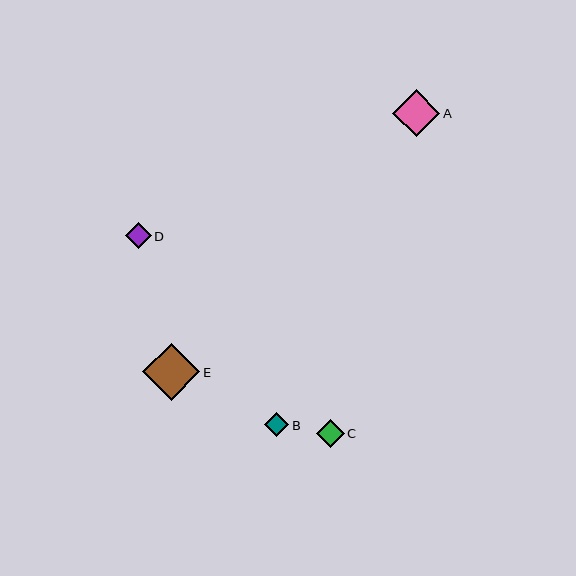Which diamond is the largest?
Diamond E is the largest with a size of approximately 57 pixels.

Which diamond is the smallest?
Diamond B is the smallest with a size of approximately 25 pixels.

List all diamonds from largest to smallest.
From largest to smallest: E, A, C, D, B.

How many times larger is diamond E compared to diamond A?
Diamond E is approximately 1.2 times the size of diamond A.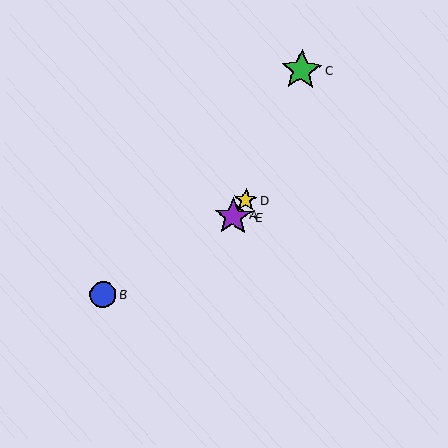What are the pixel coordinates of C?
Object C is at (301, 70).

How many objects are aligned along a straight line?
3 objects (A, D, E) are aligned along a straight line.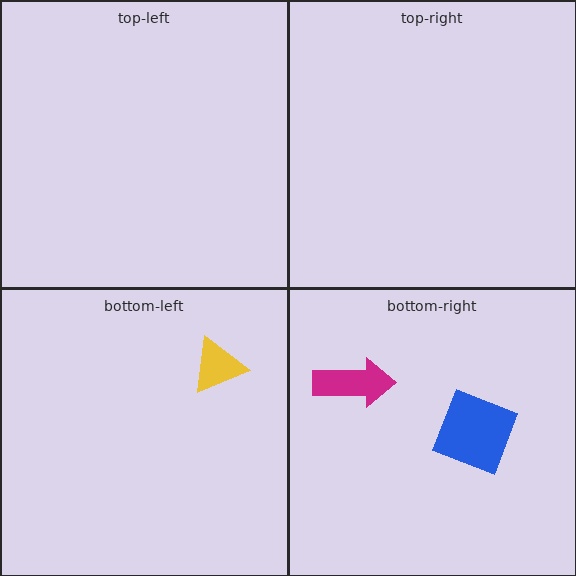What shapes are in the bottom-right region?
The magenta arrow, the blue diamond.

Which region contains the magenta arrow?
The bottom-right region.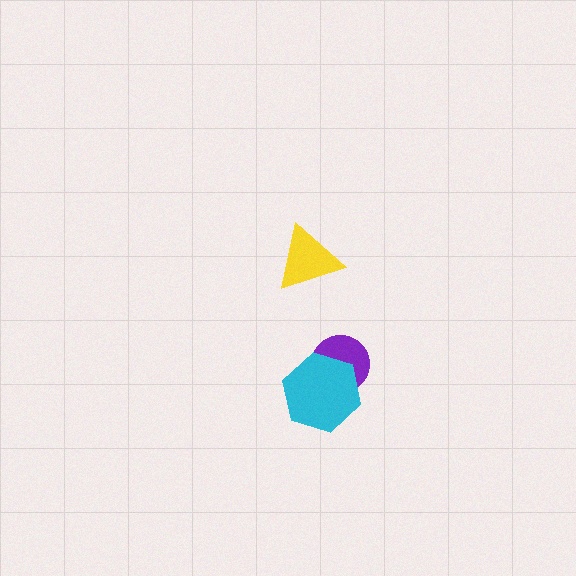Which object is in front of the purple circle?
The cyan hexagon is in front of the purple circle.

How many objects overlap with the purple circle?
1 object overlaps with the purple circle.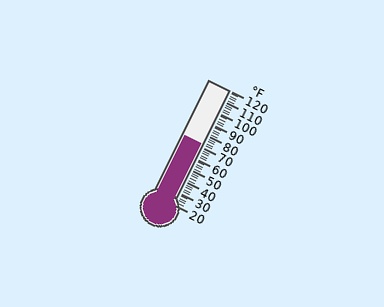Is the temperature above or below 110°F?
The temperature is below 110°F.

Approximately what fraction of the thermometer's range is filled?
The thermometer is filled to approximately 50% of its range.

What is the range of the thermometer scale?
The thermometer scale ranges from 20°F to 120°F.